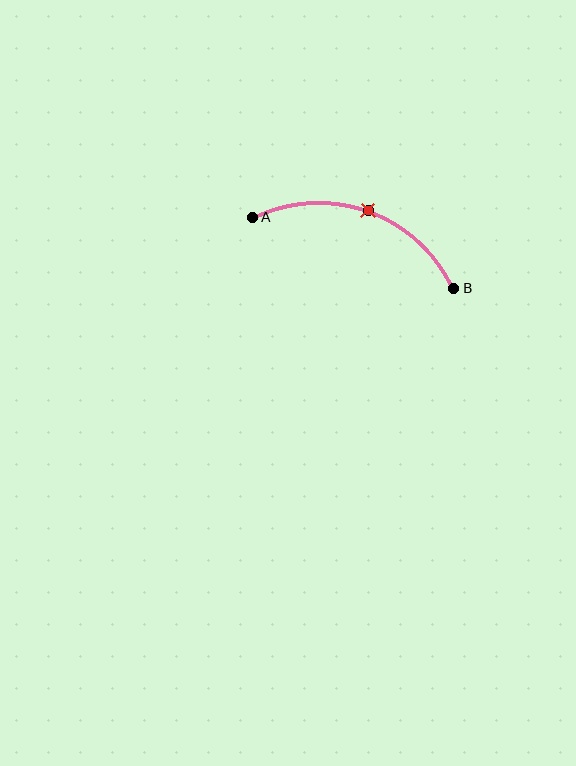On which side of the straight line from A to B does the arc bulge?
The arc bulges above the straight line connecting A and B.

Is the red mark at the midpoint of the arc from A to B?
Yes. The red mark lies on the arc at equal arc-length from both A and B — it is the arc midpoint.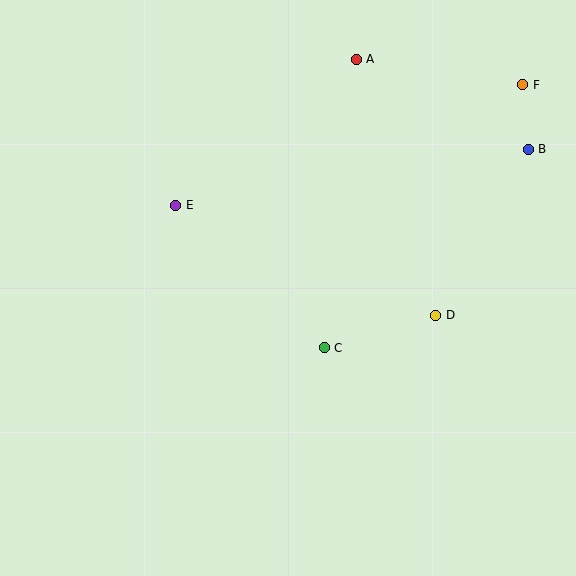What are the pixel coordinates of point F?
Point F is at (523, 85).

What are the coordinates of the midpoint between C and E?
The midpoint between C and E is at (250, 276).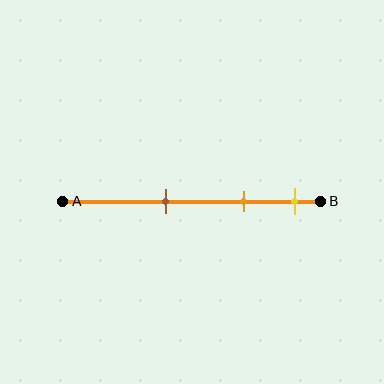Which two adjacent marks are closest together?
The orange and yellow marks are the closest adjacent pair.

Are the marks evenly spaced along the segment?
Yes, the marks are approximately evenly spaced.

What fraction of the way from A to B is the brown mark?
The brown mark is approximately 40% (0.4) of the way from A to B.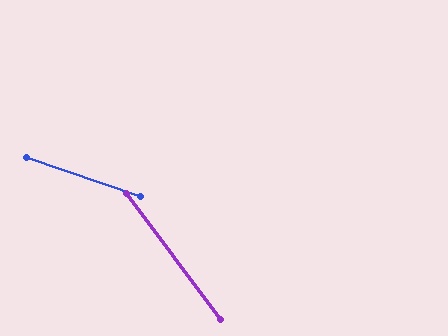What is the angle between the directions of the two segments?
Approximately 34 degrees.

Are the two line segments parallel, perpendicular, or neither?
Neither parallel nor perpendicular — they differ by about 34°.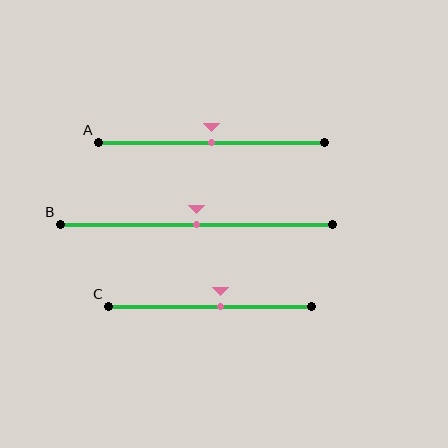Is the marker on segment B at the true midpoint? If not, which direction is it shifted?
Yes, the marker on segment B is at the true midpoint.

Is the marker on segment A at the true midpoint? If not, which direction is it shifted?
Yes, the marker on segment A is at the true midpoint.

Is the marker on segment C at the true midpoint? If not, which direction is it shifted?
No, the marker on segment C is shifted to the right by about 5% of the segment length.